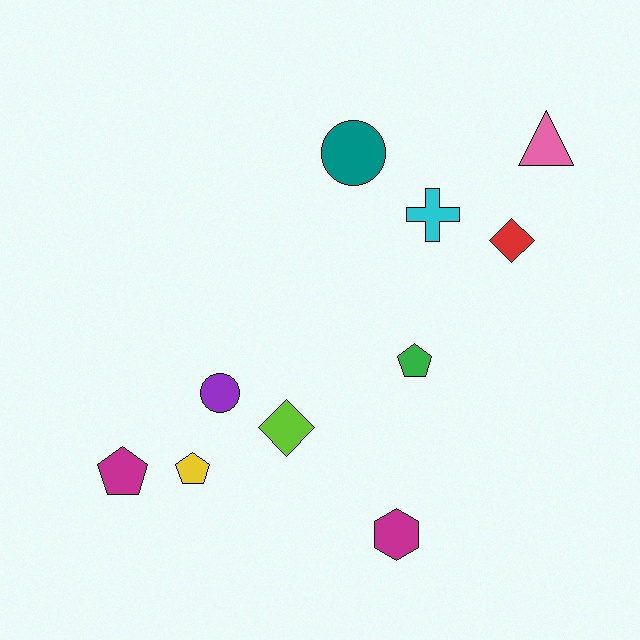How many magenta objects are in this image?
There are 2 magenta objects.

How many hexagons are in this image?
There is 1 hexagon.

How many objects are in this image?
There are 10 objects.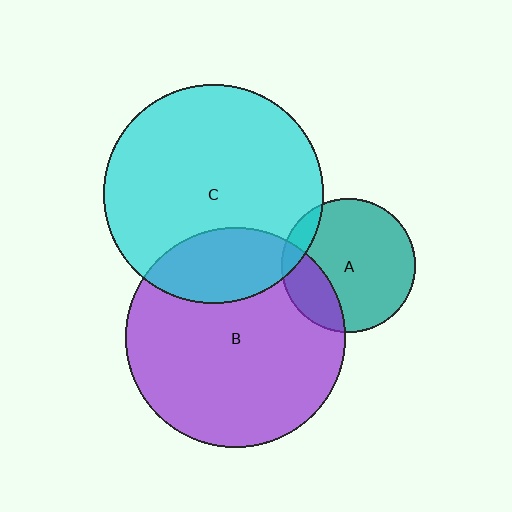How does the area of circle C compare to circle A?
Approximately 2.7 times.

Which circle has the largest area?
Circle B (purple).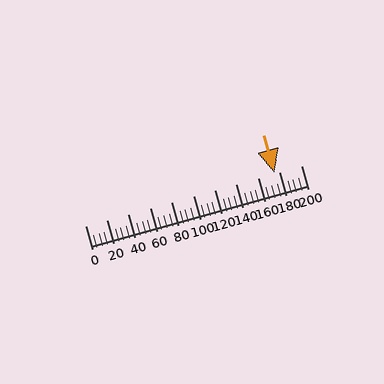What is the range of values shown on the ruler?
The ruler shows values from 0 to 200.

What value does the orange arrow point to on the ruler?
The orange arrow points to approximately 175.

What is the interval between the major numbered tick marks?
The major tick marks are spaced 20 units apart.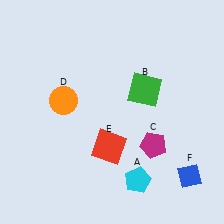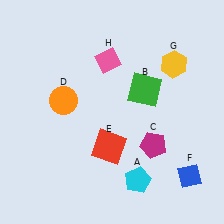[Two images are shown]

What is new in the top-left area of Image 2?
A pink diamond (H) was added in the top-left area of Image 2.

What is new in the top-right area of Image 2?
A yellow hexagon (G) was added in the top-right area of Image 2.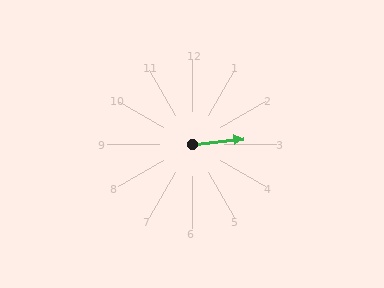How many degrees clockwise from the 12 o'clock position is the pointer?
Approximately 84 degrees.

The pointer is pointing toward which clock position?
Roughly 3 o'clock.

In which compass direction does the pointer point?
East.